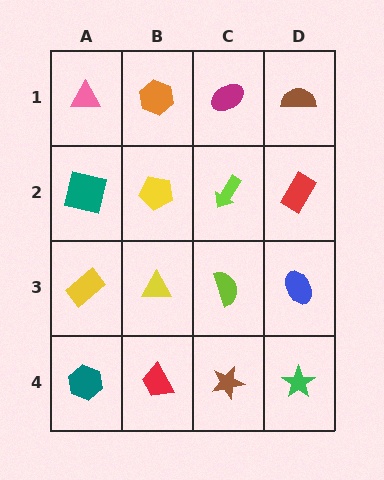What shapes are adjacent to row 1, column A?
A teal square (row 2, column A), an orange hexagon (row 1, column B).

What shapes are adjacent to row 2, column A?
A pink triangle (row 1, column A), a yellow rectangle (row 3, column A), a yellow pentagon (row 2, column B).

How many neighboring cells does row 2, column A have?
3.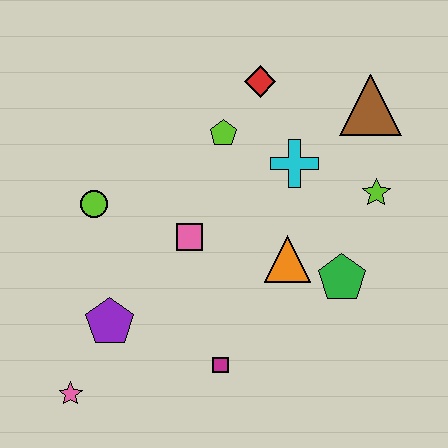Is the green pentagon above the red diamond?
No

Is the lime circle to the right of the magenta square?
No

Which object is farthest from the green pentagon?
The pink star is farthest from the green pentagon.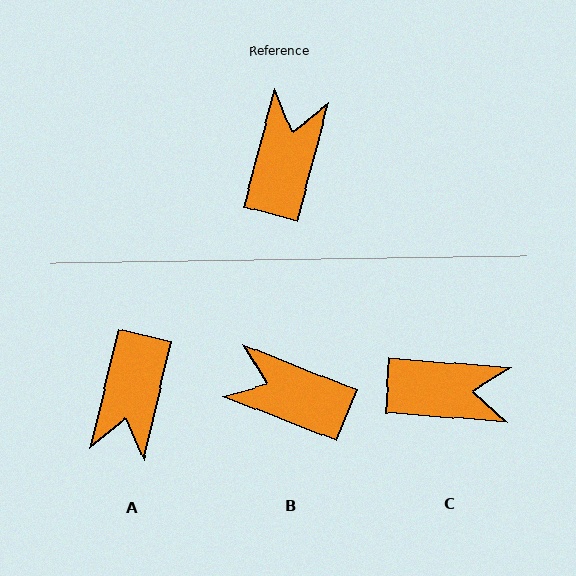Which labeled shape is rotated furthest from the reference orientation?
A, about 178 degrees away.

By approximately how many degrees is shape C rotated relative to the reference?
Approximately 79 degrees clockwise.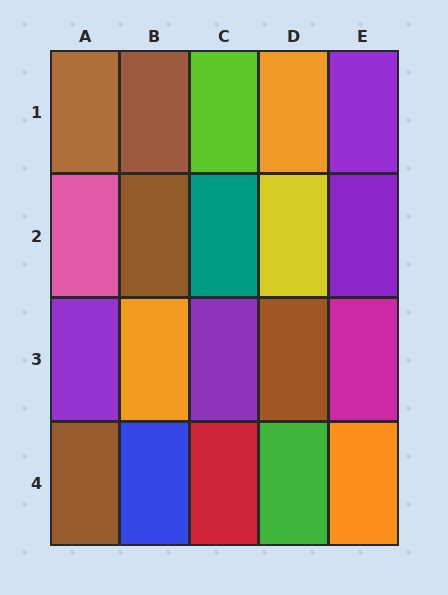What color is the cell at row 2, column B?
Brown.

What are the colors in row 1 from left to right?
Brown, brown, lime, orange, purple.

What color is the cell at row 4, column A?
Brown.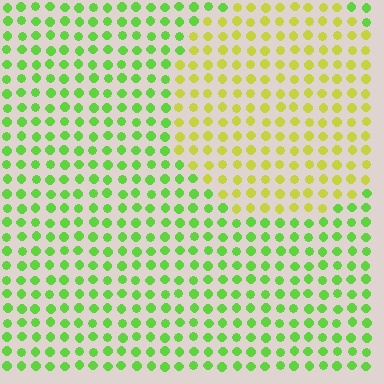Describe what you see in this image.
The image is filled with small lime elements in a uniform arrangement. A circle-shaped region is visible where the elements are tinted to a slightly different hue, forming a subtle color boundary.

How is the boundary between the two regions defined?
The boundary is defined purely by a slight shift in hue (about 42 degrees). Spacing, size, and orientation are identical on both sides.